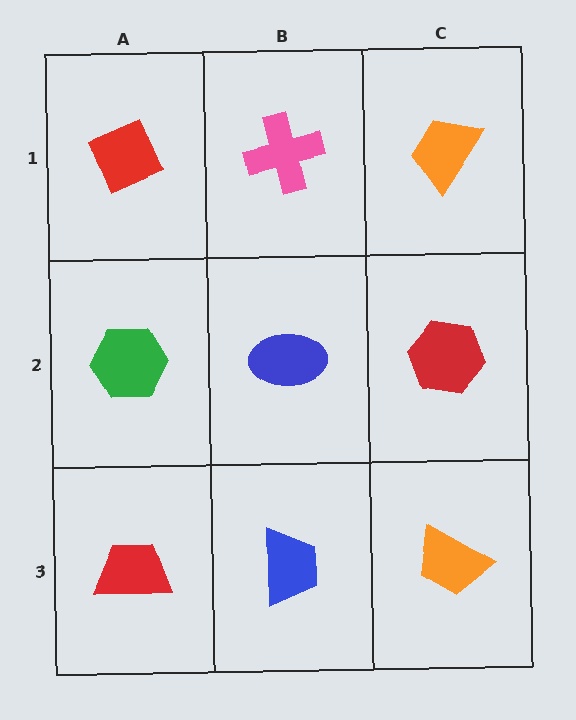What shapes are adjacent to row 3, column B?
A blue ellipse (row 2, column B), a red trapezoid (row 3, column A), an orange trapezoid (row 3, column C).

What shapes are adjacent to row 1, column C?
A red hexagon (row 2, column C), a pink cross (row 1, column B).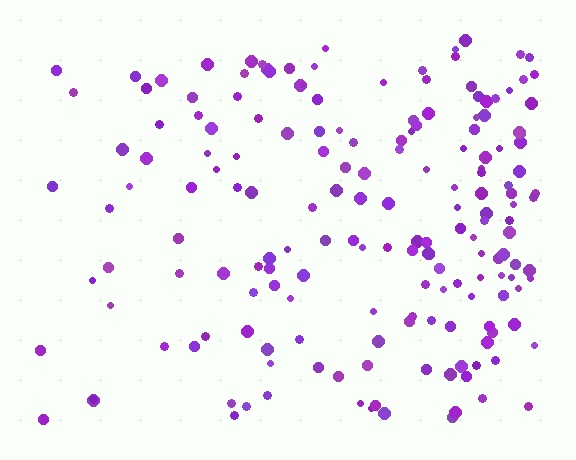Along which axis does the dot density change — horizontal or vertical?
Horizontal.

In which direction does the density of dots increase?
From left to right, with the right side densest.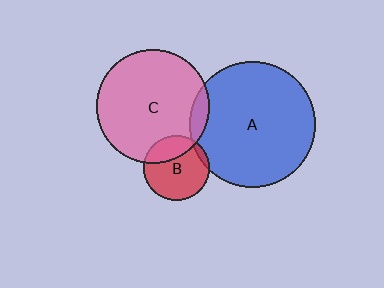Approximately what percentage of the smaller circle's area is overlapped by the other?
Approximately 30%.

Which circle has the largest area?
Circle A (blue).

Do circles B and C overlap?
Yes.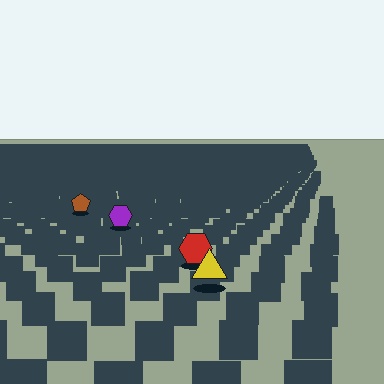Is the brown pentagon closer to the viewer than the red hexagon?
No. The red hexagon is closer — you can tell from the texture gradient: the ground texture is coarser near it.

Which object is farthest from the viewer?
The brown pentagon is farthest from the viewer. It appears smaller and the ground texture around it is denser.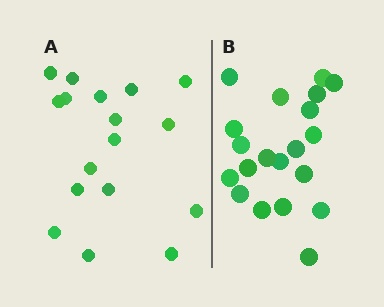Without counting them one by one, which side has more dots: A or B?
Region B (the right region) has more dots.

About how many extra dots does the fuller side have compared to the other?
Region B has just a few more — roughly 2 or 3 more dots than region A.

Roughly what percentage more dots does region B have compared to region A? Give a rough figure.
About 20% more.